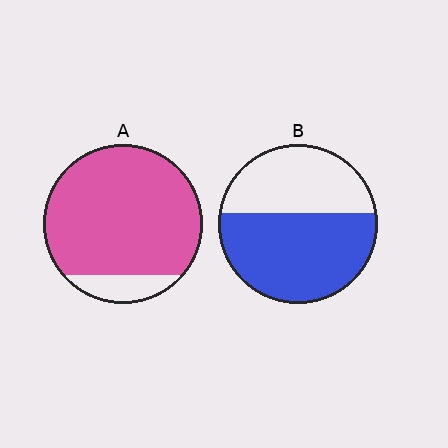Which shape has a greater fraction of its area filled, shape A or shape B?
Shape A.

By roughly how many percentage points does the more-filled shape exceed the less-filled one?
By roughly 30 percentage points (A over B).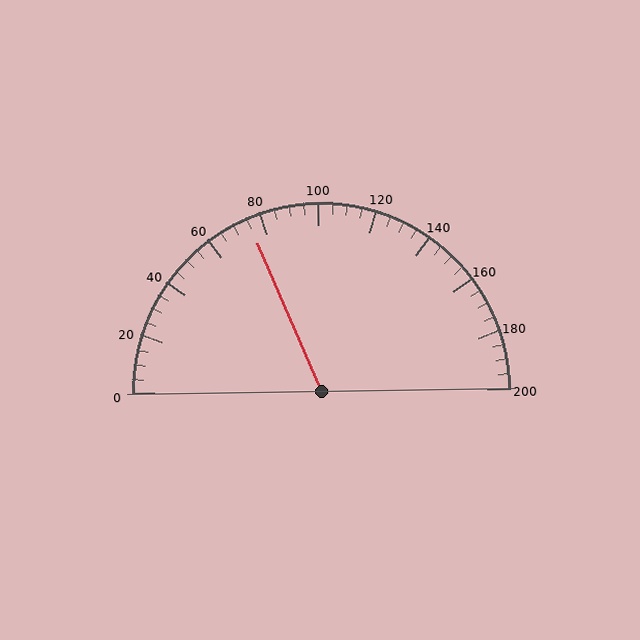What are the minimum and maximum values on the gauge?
The gauge ranges from 0 to 200.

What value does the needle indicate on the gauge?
The needle indicates approximately 75.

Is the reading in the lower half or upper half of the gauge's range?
The reading is in the lower half of the range (0 to 200).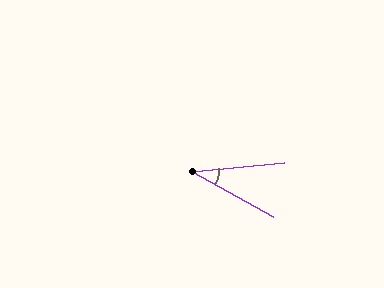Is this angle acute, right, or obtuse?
It is acute.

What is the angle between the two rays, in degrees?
Approximately 35 degrees.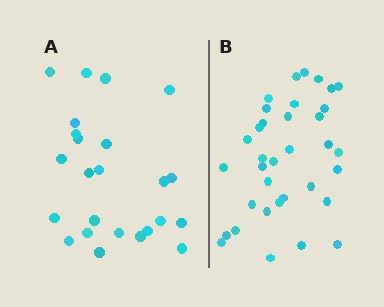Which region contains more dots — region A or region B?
Region B (the right region) has more dots.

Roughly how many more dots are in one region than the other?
Region B has roughly 12 or so more dots than region A.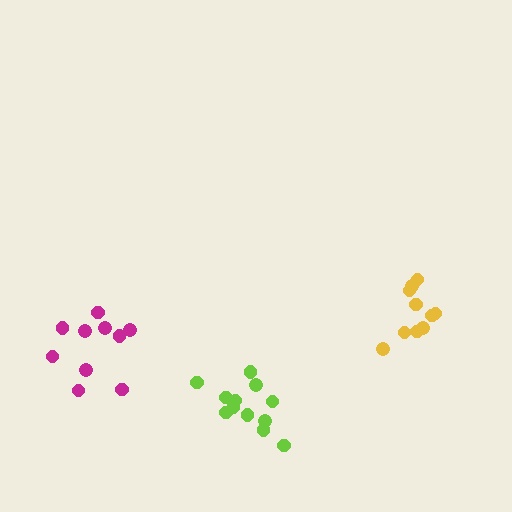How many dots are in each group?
Group 1: 10 dots, Group 2: 12 dots, Group 3: 10 dots (32 total).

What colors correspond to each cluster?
The clusters are colored: magenta, lime, yellow.